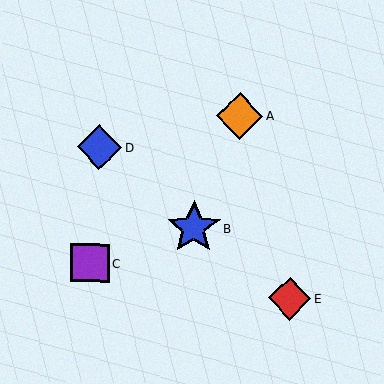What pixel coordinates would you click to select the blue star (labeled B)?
Click at (194, 228) to select the blue star B.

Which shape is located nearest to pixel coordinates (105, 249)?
The purple square (labeled C) at (90, 263) is nearest to that location.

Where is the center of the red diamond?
The center of the red diamond is at (290, 298).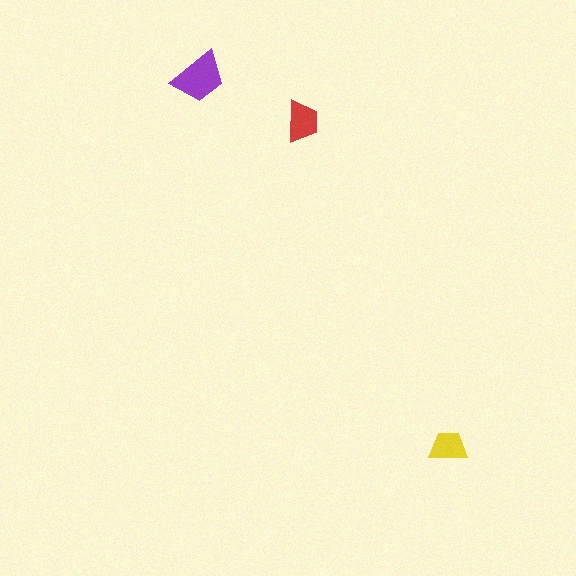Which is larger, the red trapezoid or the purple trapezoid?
The purple one.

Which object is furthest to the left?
The purple trapezoid is leftmost.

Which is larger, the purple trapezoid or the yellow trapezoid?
The purple one.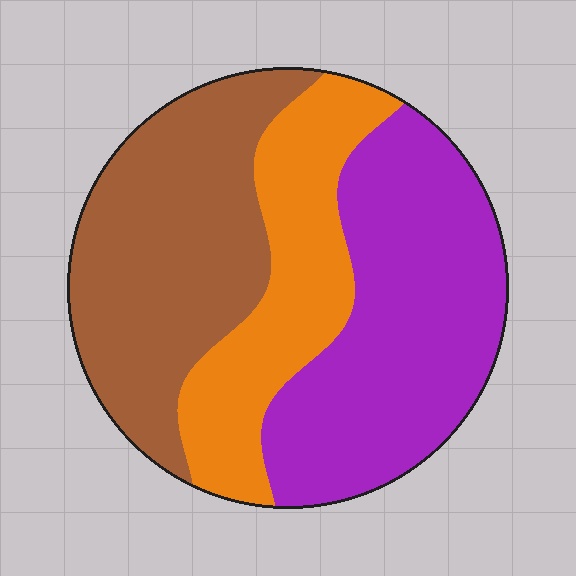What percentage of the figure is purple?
Purple takes up about two fifths (2/5) of the figure.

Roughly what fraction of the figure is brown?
Brown covers 36% of the figure.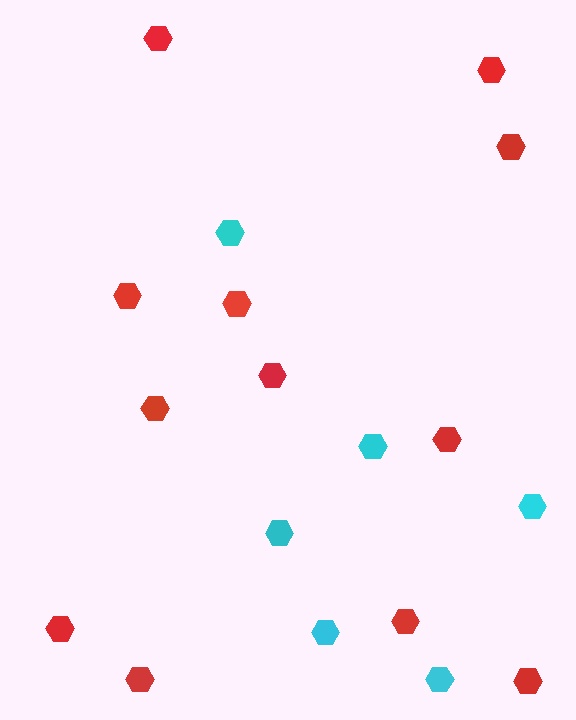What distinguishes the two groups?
There are 2 groups: one group of cyan hexagons (6) and one group of red hexagons (12).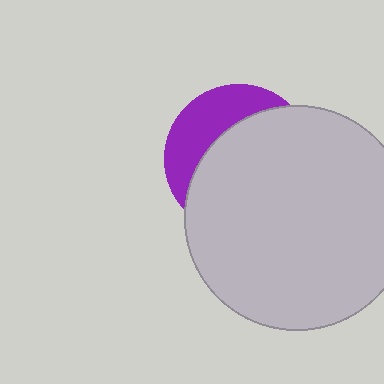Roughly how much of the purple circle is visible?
A small part of it is visible (roughly 32%).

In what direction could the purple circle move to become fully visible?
The purple circle could move toward the upper-left. That would shift it out from behind the light gray circle entirely.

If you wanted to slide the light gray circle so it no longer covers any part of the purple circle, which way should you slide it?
Slide it toward the lower-right — that is the most direct way to separate the two shapes.